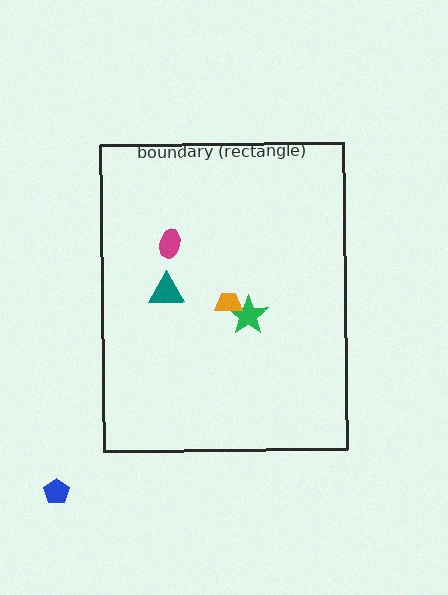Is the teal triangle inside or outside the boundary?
Inside.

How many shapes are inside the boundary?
4 inside, 1 outside.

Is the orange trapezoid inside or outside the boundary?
Inside.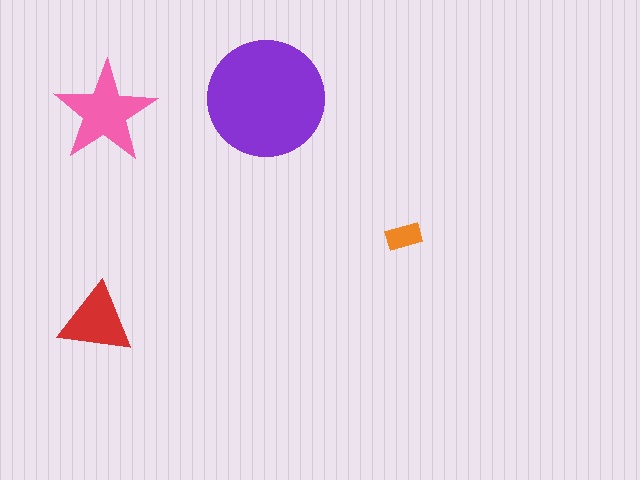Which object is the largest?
The purple circle.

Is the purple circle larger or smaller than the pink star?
Larger.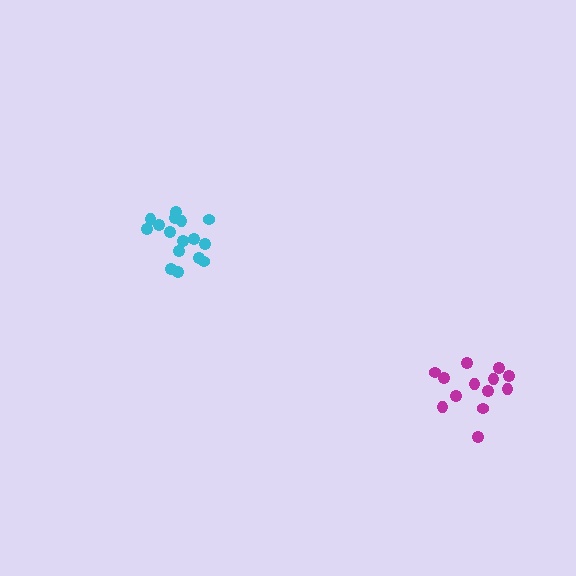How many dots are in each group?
Group 1: 16 dots, Group 2: 13 dots (29 total).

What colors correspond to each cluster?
The clusters are colored: cyan, magenta.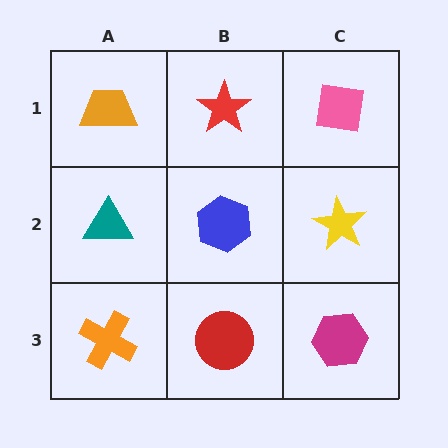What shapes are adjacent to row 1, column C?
A yellow star (row 2, column C), a red star (row 1, column B).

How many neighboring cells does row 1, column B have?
3.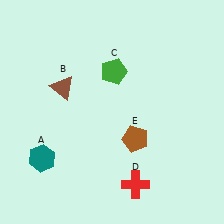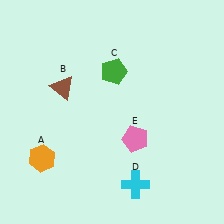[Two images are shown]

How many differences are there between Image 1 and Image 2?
There are 3 differences between the two images.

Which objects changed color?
A changed from teal to orange. D changed from red to cyan. E changed from brown to pink.